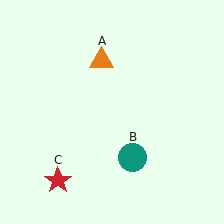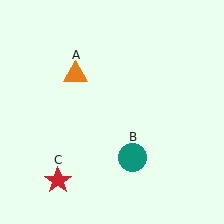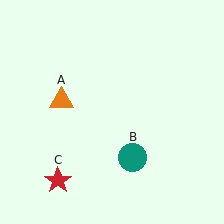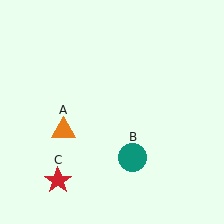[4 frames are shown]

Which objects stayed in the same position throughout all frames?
Teal circle (object B) and red star (object C) remained stationary.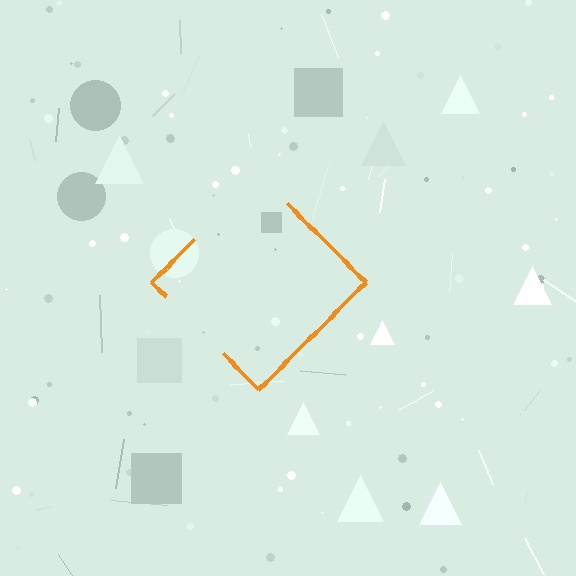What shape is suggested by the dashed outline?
The dashed outline suggests a diamond.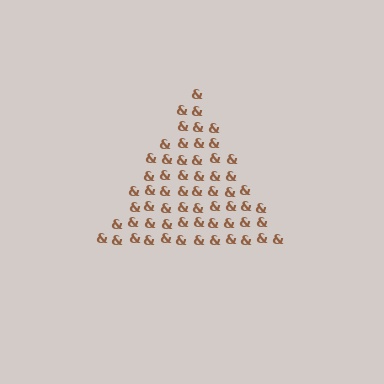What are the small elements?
The small elements are ampersands.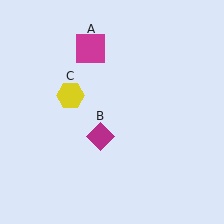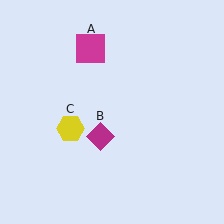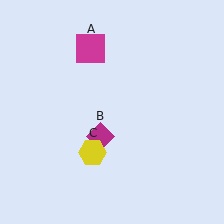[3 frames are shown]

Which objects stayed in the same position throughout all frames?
Magenta square (object A) and magenta diamond (object B) remained stationary.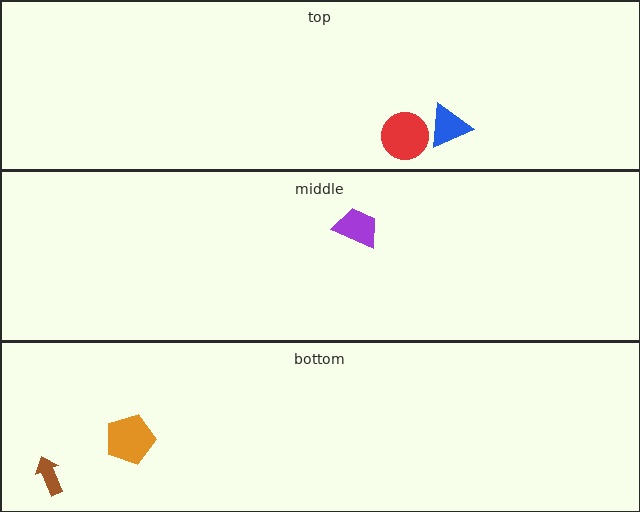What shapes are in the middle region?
The purple trapezoid.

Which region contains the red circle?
The top region.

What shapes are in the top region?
The red circle, the blue triangle.